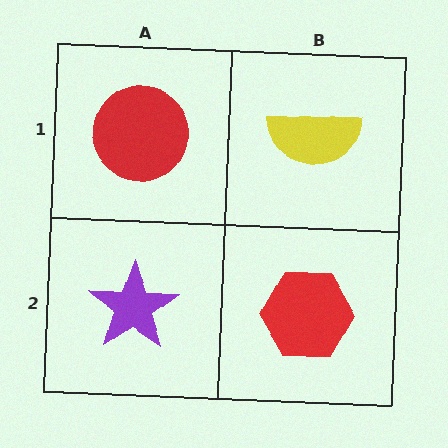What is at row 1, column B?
A yellow semicircle.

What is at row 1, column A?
A red circle.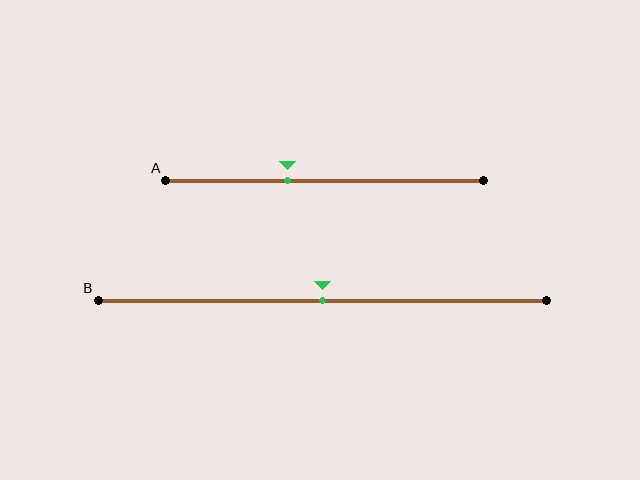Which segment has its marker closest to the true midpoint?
Segment B has its marker closest to the true midpoint.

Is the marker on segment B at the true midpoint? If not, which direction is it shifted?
Yes, the marker on segment B is at the true midpoint.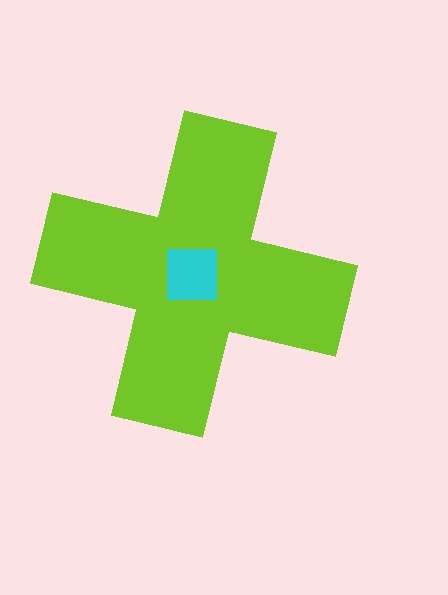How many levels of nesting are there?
2.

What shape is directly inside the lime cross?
The cyan square.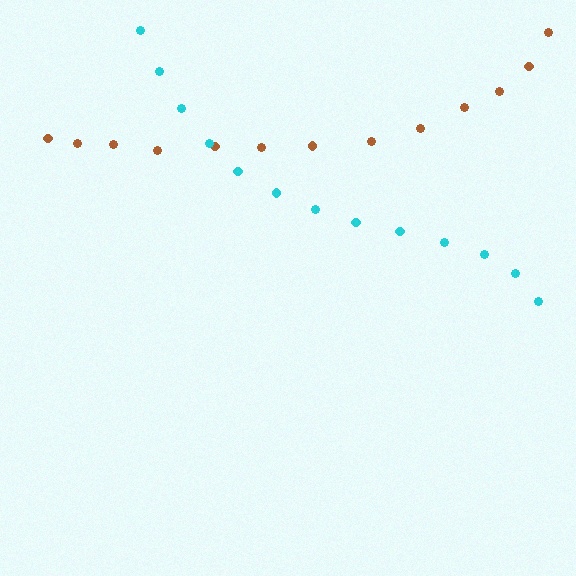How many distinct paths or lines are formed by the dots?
There are 2 distinct paths.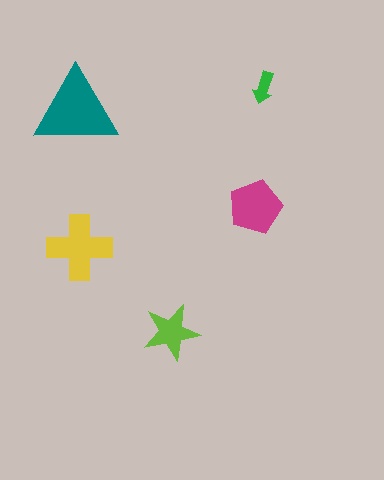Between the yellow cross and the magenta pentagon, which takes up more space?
The yellow cross.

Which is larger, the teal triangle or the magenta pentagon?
The teal triangle.